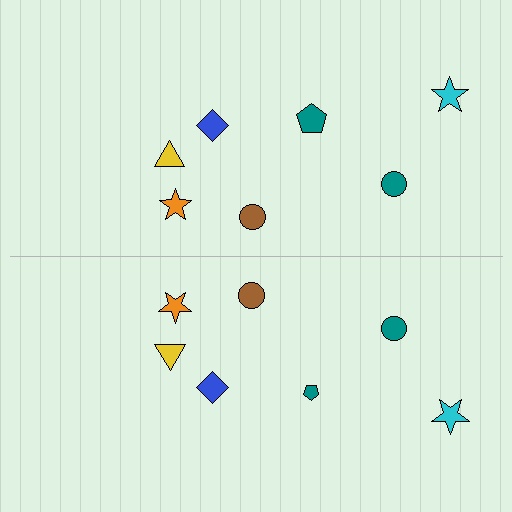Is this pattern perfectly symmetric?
No, the pattern is not perfectly symmetric. The teal pentagon on the bottom side has a different size than its mirror counterpart.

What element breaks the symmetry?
The teal pentagon on the bottom side has a different size than its mirror counterpart.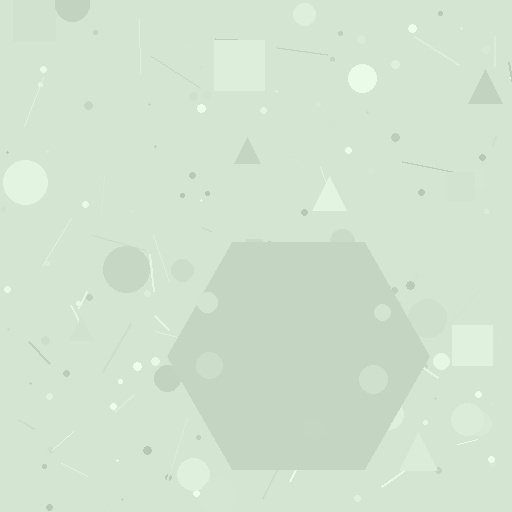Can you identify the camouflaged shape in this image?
The camouflaged shape is a hexagon.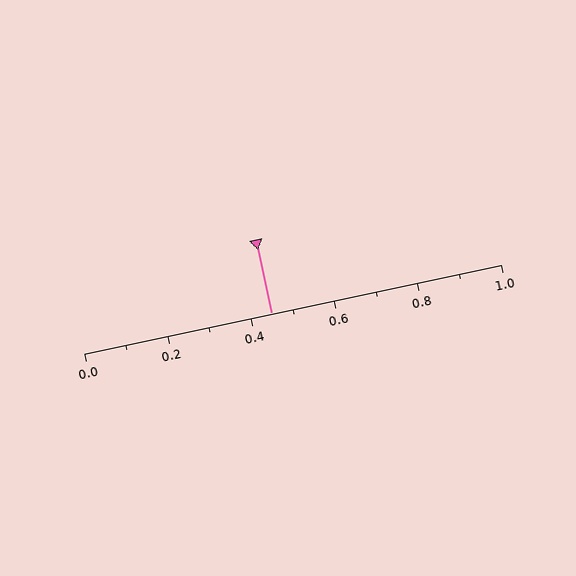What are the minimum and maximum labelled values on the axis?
The axis runs from 0.0 to 1.0.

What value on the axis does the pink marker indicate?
The marker indicates approximately 0.45.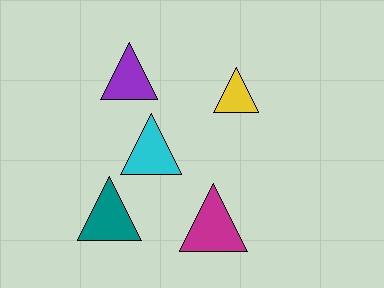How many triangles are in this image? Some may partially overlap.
There are 5 triangles.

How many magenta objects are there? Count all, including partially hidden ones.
There is 1 magenta object.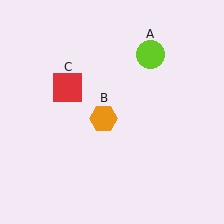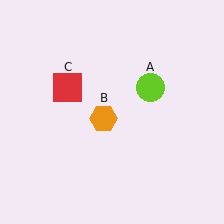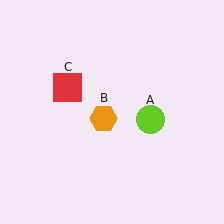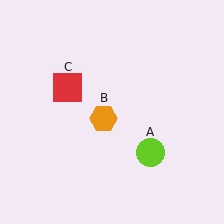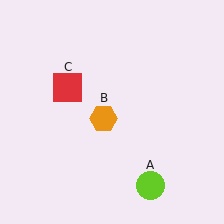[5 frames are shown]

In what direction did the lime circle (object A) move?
The lime circle (object A) moved down.